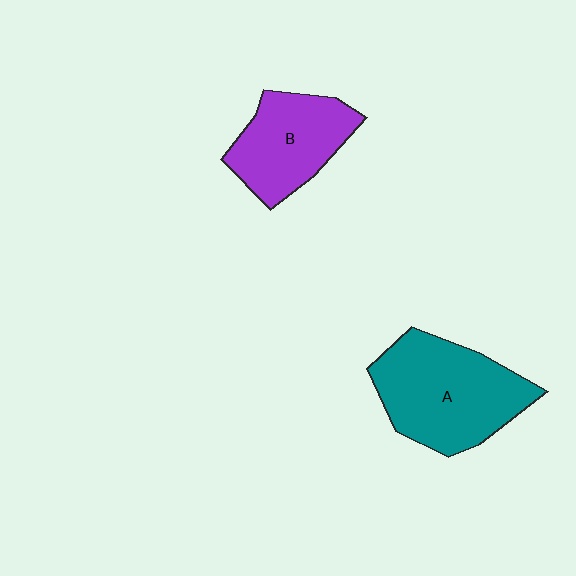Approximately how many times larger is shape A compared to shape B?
Approximately 1.4 times.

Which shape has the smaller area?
Shape B (purple).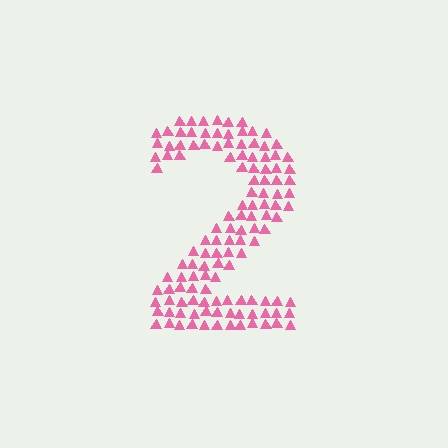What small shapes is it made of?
It is made of small triangles.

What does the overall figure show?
The overall figure shows the digit 2.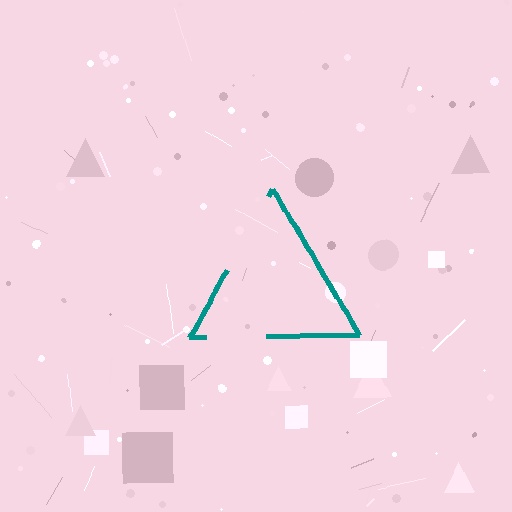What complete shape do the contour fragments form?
The contour fragments form a triangle.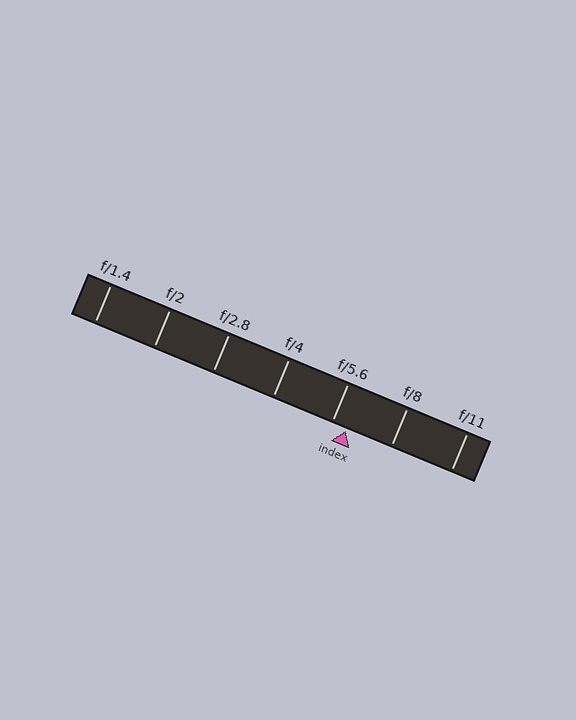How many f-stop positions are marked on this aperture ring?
There are 7 f-stop positions marked.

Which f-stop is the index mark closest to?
The index mark is closest to f/5.6.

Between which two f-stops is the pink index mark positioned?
The index mark is between f/5.6 and f/8.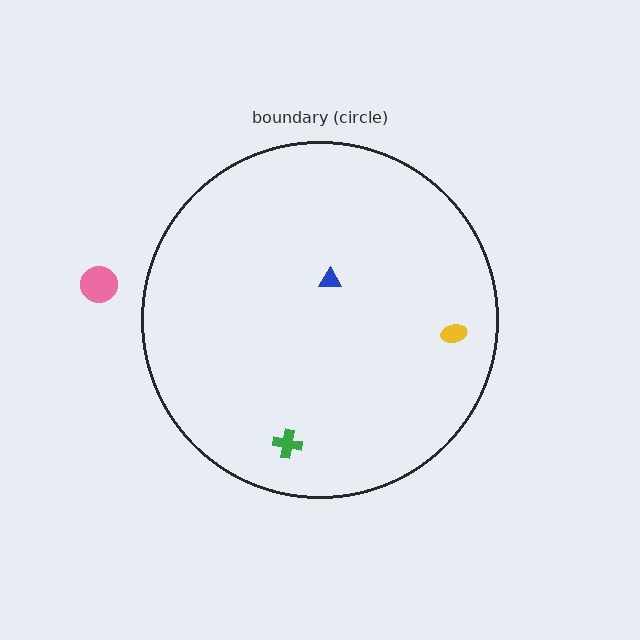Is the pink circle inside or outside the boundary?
Outside.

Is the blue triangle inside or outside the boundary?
Inside.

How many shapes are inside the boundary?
3 inside, 1 outside.